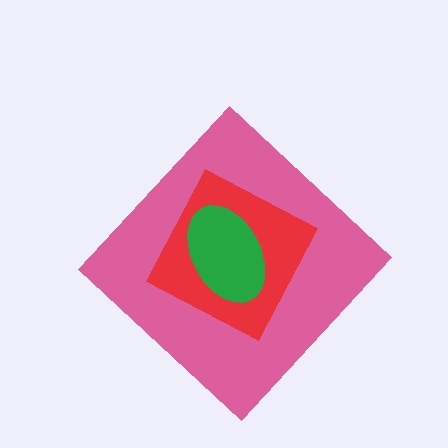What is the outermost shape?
The pink diamond.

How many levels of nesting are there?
3.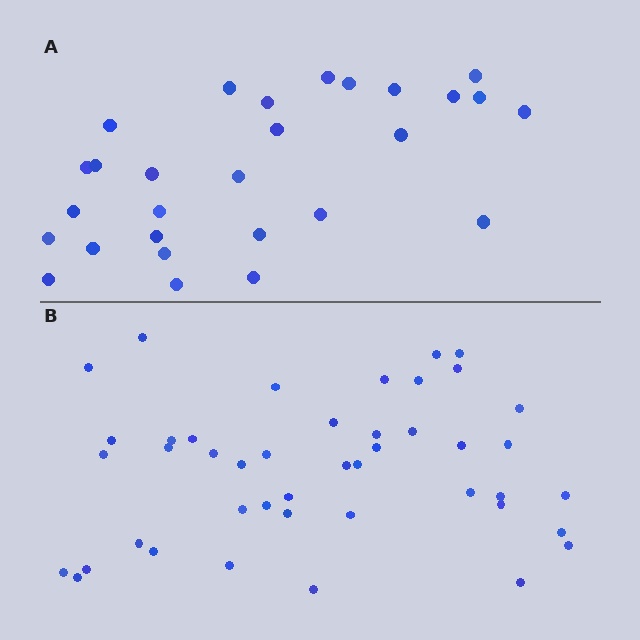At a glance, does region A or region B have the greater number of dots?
Region B (the bottom region) has more dots.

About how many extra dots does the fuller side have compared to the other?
Region B has approximately 15 more dots than region A.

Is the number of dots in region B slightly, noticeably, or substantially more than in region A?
Region B has substantially more. The ratio is roughly 1.6 to 1.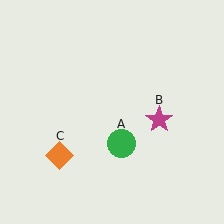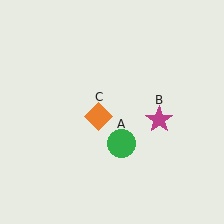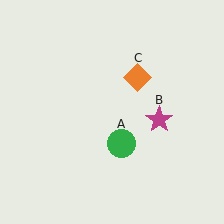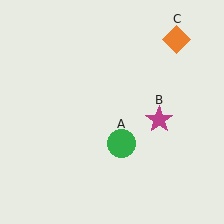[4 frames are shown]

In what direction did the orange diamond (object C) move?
The orange diamond (object C) moved up and to the right.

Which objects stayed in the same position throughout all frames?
Green circle (object A) and magenta star (object B) remained stationary.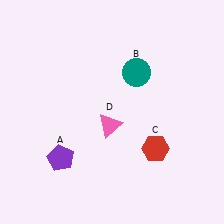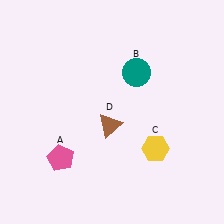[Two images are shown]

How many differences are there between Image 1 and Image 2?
There are 3 differences between the two images.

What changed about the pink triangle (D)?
In Image 1, D is pink. In Image 2, it changed to brown.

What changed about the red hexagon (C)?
In Image 1, C is red. In Image 2, it changed to yellow.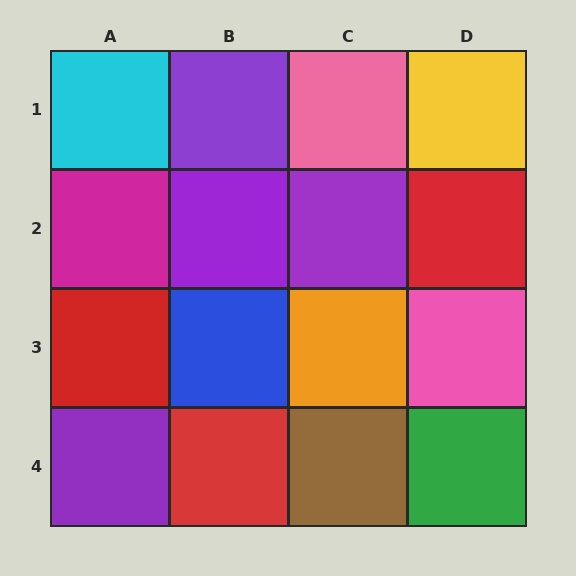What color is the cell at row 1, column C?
Pink.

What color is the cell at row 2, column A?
Magenta.